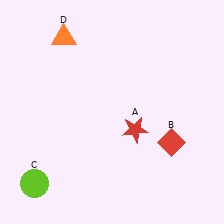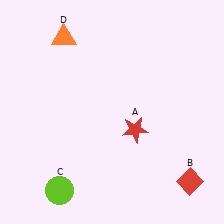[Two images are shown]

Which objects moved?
The objects that moved are: the red diamond (B), the lime circle (C).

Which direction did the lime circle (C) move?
The lime circle (C) moved right.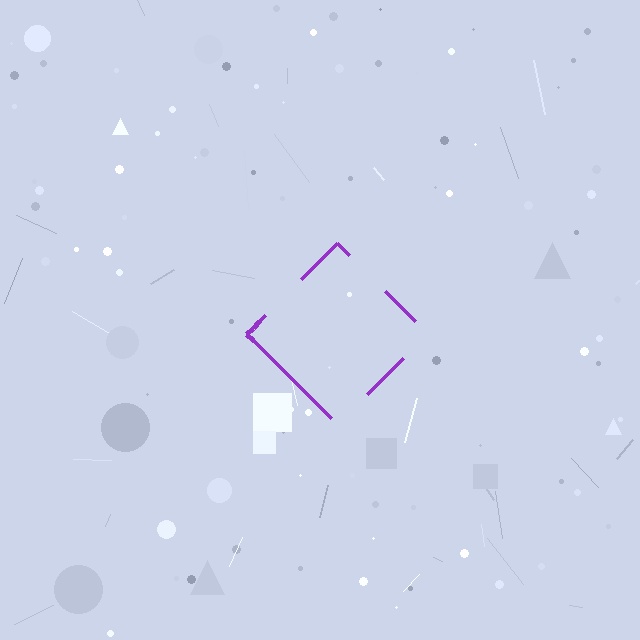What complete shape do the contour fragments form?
The contour fragments form a diamond.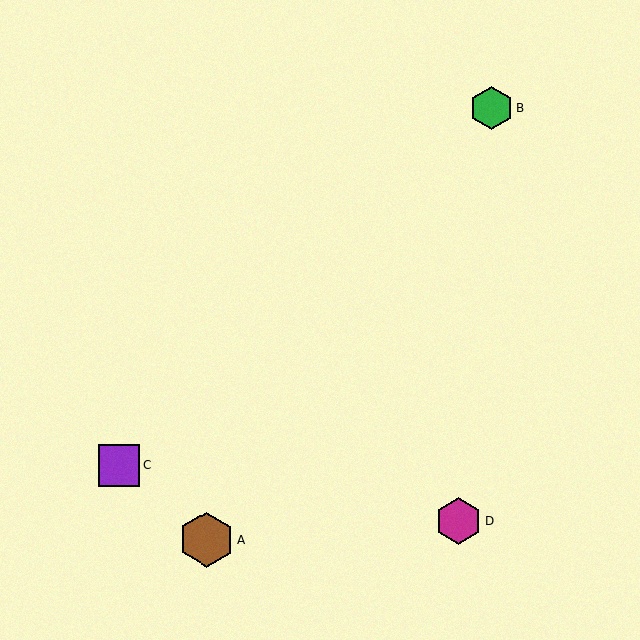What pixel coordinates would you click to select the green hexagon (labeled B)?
Click at (491, 108) to select the green hexagon B.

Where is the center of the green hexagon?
The center of the green hexagon is at (491, 108).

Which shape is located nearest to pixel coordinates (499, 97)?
The green hexagon (labeled B) at (491, 108) is nearest to that location.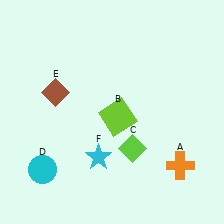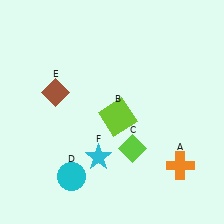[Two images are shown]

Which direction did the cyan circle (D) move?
The cyan circle (D) moved right.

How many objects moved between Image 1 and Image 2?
1 object moved between the two images.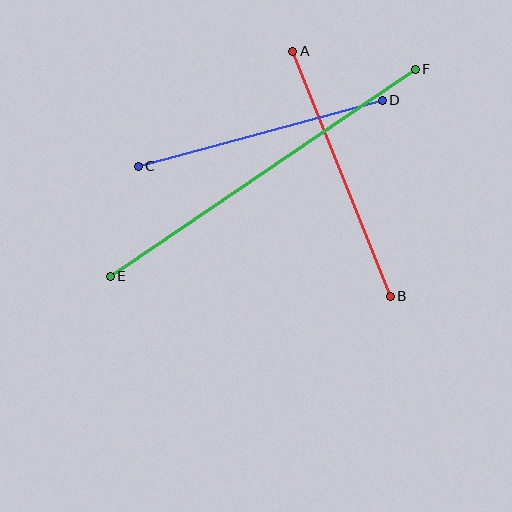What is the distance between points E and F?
The distance is approximately 368 pixels.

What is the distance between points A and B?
The distance is approximately 264 pixels.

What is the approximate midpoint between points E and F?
The midpoint is at approximately (263, 173) pixels.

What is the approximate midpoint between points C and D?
The midpoint is at approximately (260, 133) pixels.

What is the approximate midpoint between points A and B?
The midpoint is at approximately (341, 174) pixels.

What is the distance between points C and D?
The distance is approximately 253 pixels.